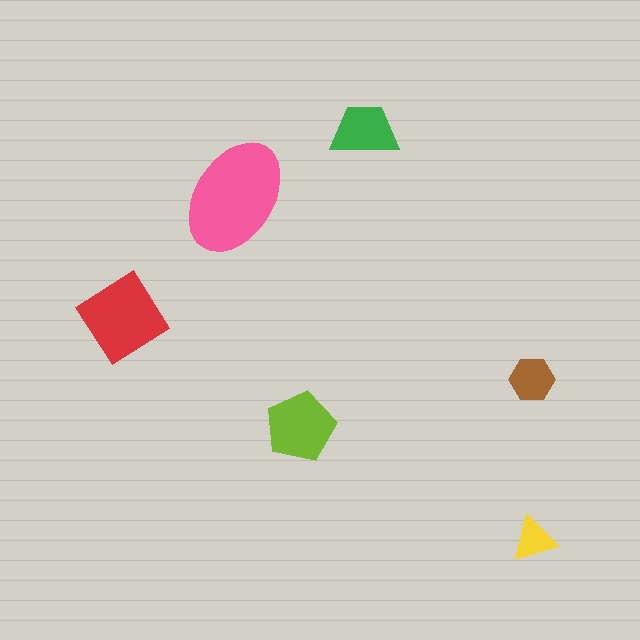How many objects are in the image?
There are 6 objects in the image.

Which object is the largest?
The pink ellipse.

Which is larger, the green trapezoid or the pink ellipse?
The pink ellipse.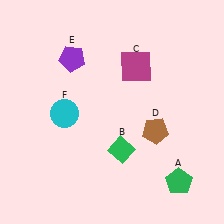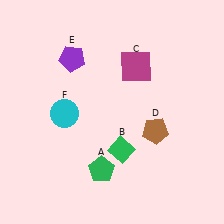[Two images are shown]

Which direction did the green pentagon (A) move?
The green pentagon (A) moved left.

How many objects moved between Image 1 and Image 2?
1 object moved between the two images.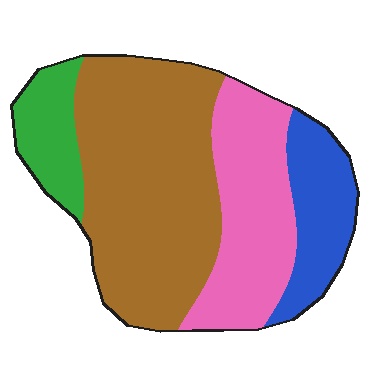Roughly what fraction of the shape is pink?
Pink takes up about one quarter (1/4) of the shape.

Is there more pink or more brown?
Brown.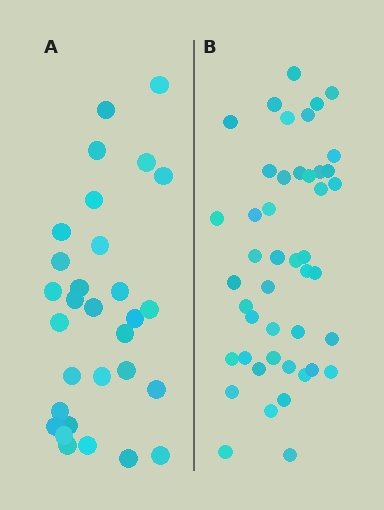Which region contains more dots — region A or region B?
Region B (the right region) has more dots.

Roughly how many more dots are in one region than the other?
Region B has approximately 15 more dots than region A.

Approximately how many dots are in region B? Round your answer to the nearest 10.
About 40 dots. (The exact count is 45, which rounds to 40.)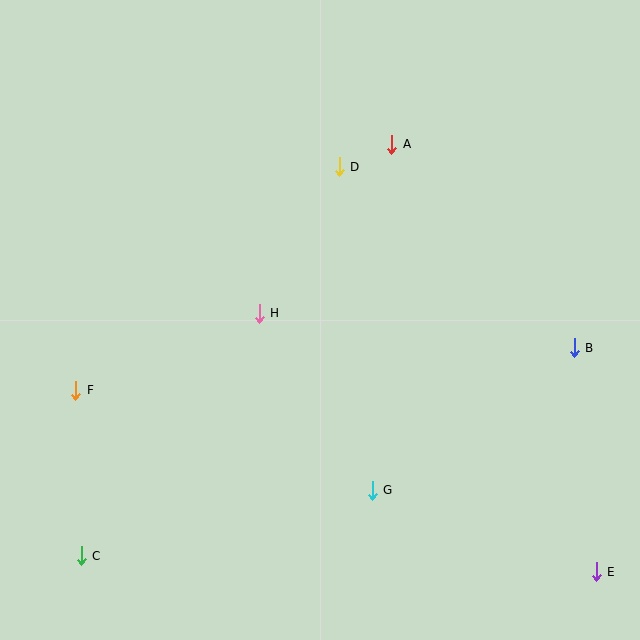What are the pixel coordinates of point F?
Point F is at (76, 390).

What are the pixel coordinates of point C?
Point C is at (81, 556).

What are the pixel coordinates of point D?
Point D is at (339, 167).